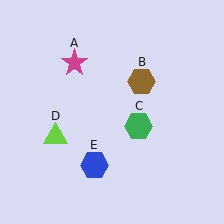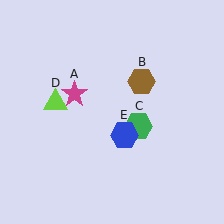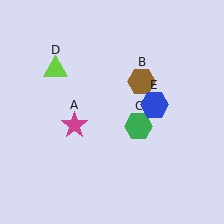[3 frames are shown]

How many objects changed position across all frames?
3 objects changed position: magenta star (object A), lime triangle (object D), blue hexagon (object E).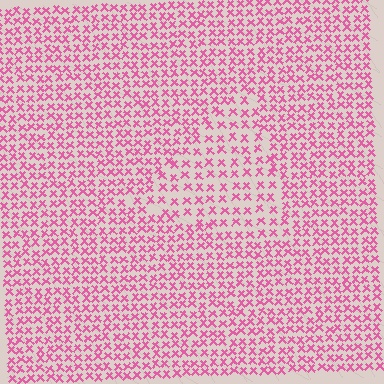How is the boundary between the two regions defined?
The boundary is defined by a change in element density (approximately 1.6x ratio). All elements are the same color, size, and shape.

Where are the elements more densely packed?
The elements are more densely packed outside the triangle boundary.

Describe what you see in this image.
The image contains small pink elements arranged at two different densities. A triangle-shaped region is visible where the elements are less densely packed than the surrounding area.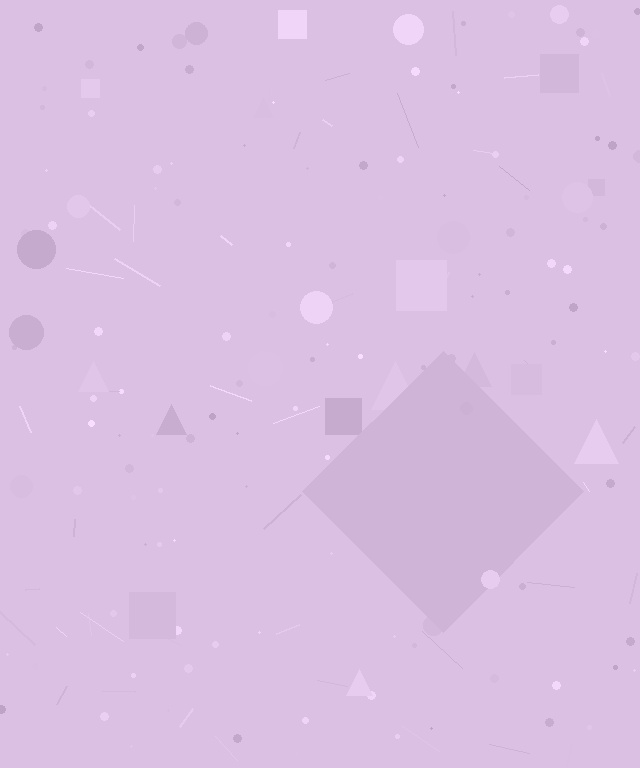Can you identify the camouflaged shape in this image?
The camouflaged shape is a diamond.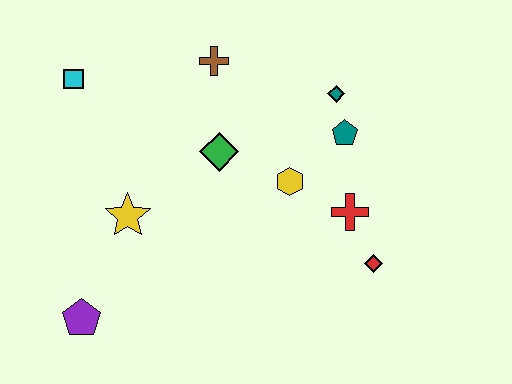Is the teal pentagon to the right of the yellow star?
Yes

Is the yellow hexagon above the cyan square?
No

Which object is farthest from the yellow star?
The red diamond is farthest from the yellow star.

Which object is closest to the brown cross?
The green diamond is closest to the brown cross.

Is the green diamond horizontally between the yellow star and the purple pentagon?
No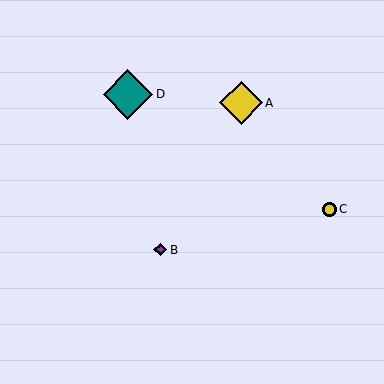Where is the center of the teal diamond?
The center of the teal diamond is at (128, 94).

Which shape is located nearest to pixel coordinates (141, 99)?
The teal diamond (labeled D) at (128, 94) is nearest to that location.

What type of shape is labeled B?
Shape B is a purple diamond.